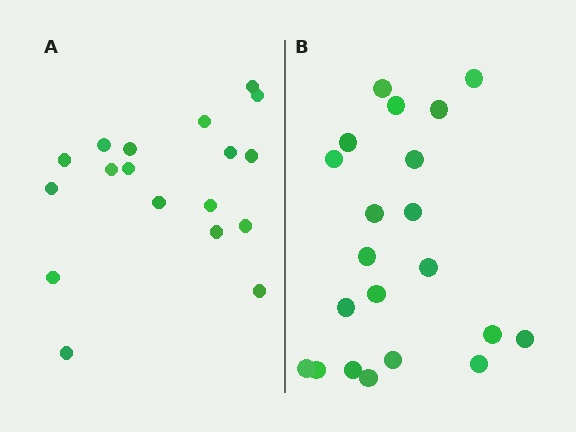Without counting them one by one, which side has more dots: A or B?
Region B (the right region) has more dots.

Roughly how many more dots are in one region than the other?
Region B has just a few more — roughly 2 or 3 more dots than region A.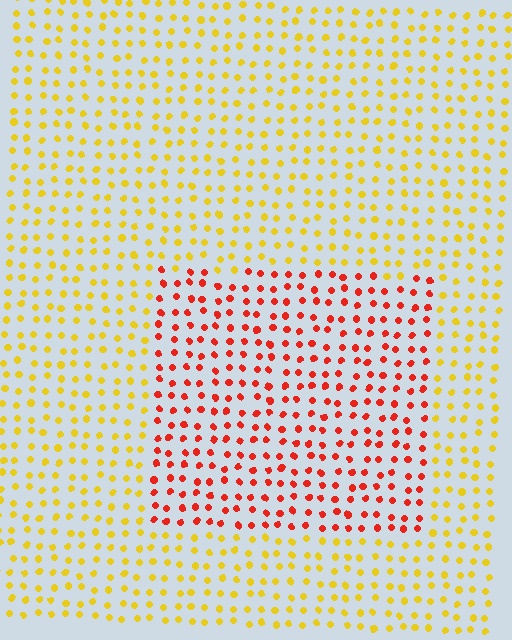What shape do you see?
I see a rectangle.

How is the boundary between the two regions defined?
The boundary is defined purely by a slight shift in hue (about 50 degrees). Spacing, size, and orientation are identical on both sides.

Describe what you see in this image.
The image is filled with small yellow elements in a uniform arrangement. A rectangle-shaped region is visible where the elements are tinted to a slightly different hue, forming a subtle color boundary.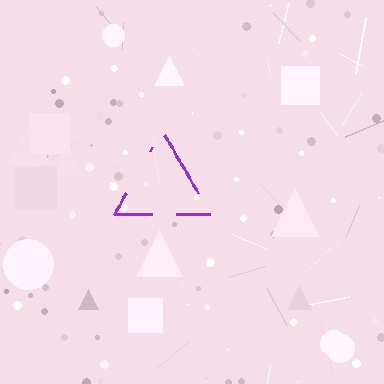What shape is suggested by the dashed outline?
The dashed outline suggests a triangle.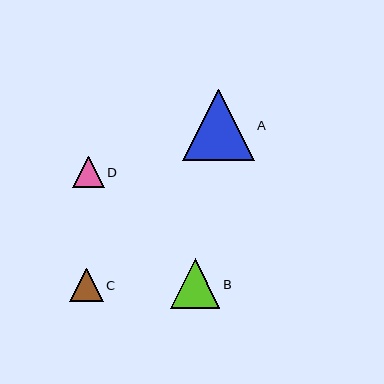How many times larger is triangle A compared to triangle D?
Triangle A is approximately 2.3 times the size of triangle D.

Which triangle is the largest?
Triangle A is the largest with a size of approximately 71 pixels.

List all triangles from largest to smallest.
From largest to smallest: A, B, C, D.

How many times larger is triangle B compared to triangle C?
Triangle B is approximately 1.5 times the size of triangle C.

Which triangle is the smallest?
Triangle D is the smallest with a size of approximately 31 pixels.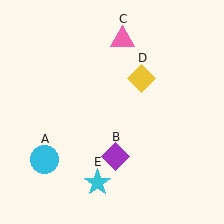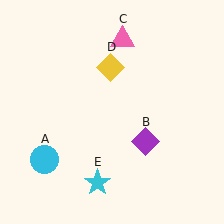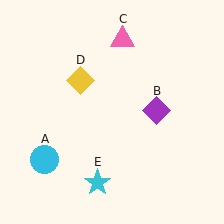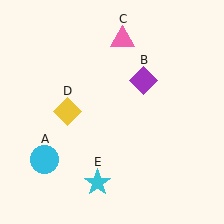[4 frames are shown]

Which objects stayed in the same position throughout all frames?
Cyan circle (object A) and pink triangle (object C) and cyan star (object E) remained stationary.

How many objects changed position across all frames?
2 objects changed position: purple diamond (object B), yellow diamond (object D).